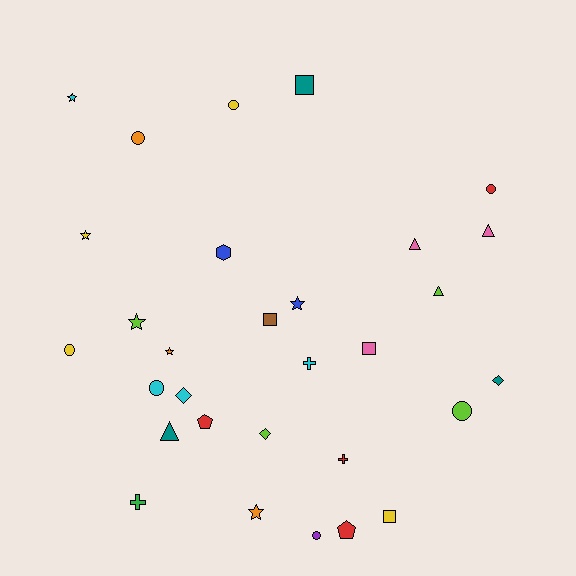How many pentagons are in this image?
There are 2 pentagons.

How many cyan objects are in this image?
There are 4 cyan objects.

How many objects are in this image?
There are 30 objects.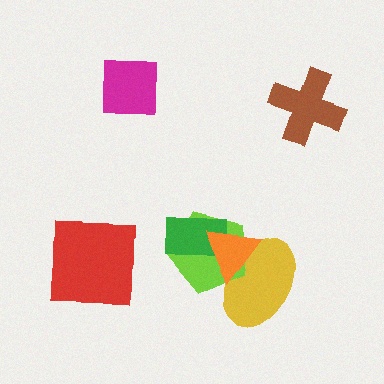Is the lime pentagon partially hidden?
Yes, it is partially covered by another shape.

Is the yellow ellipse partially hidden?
Yes, it is partially covered by another shape.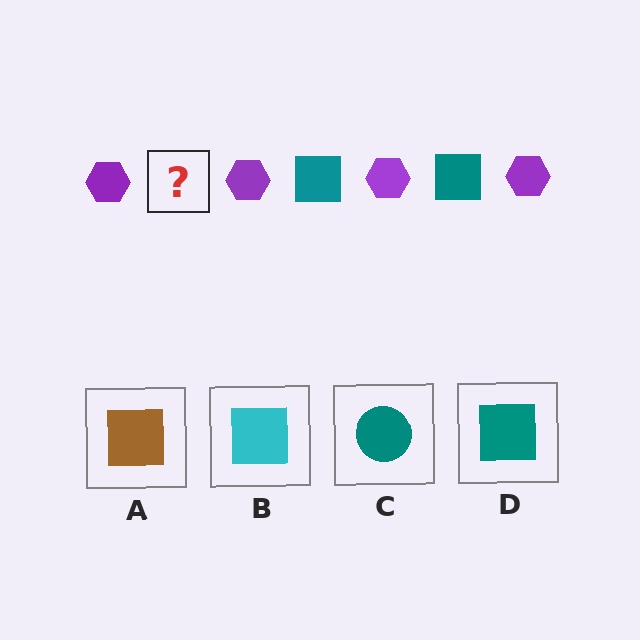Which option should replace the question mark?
Option D.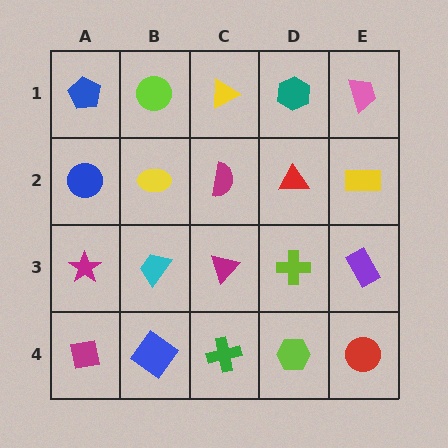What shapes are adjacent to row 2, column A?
A blue pentagon (row 1, column A), a magenta star (row 3, column A), a yellow ellipse (row 2, column B).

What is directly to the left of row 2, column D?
A magenta semicircle.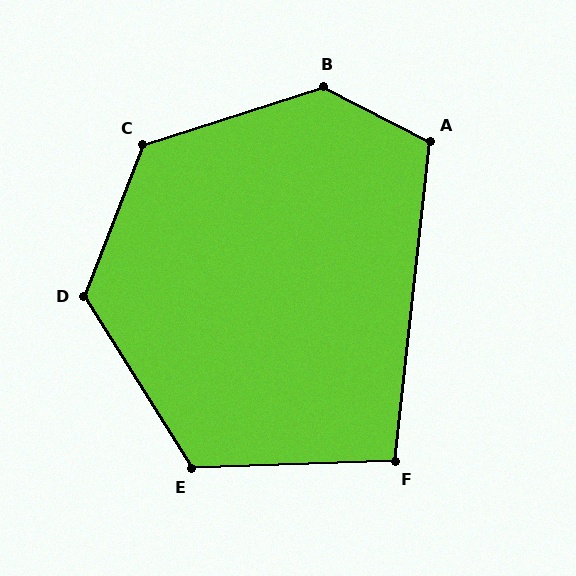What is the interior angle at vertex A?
Approximately 111 degrees (obtuse).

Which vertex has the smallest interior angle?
F, at approximately 98 degrees.